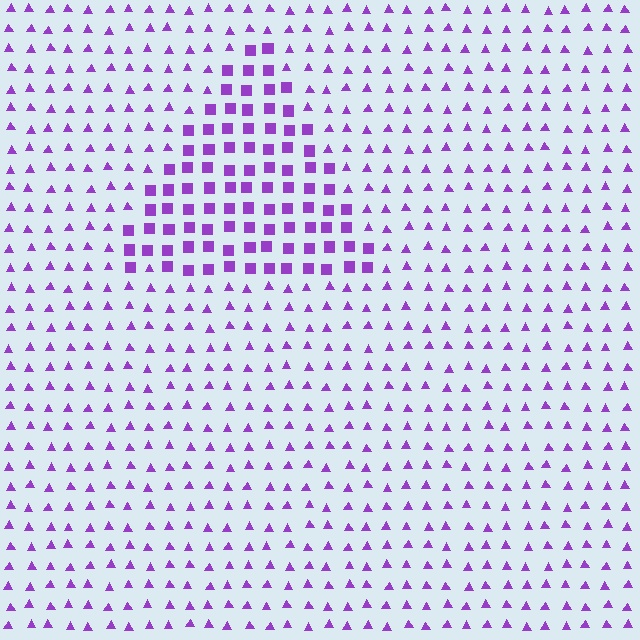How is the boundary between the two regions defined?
The boundary is defined by a change in element shape: squares inside vs. triangles outside. All elements share the same color and spacing.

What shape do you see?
I see a triangle.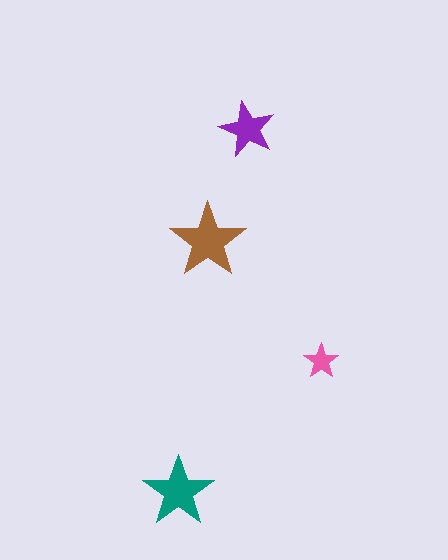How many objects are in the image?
There are 4 objects in the image.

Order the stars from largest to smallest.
the brown one, the teal one, the purple one, the pink one.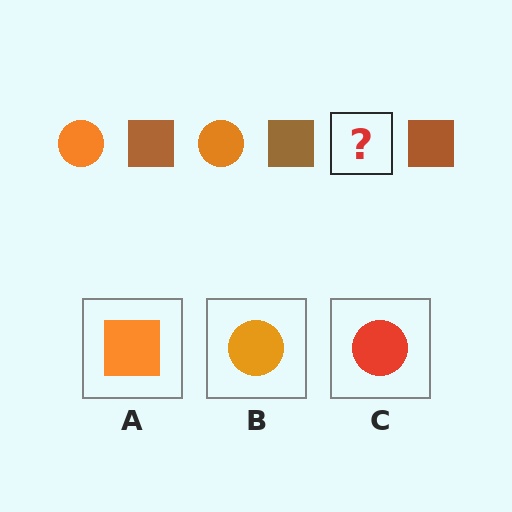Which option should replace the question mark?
Option B.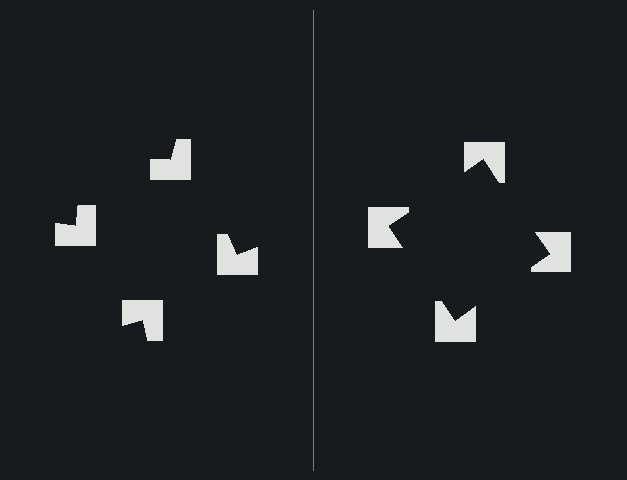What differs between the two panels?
The notched squares are positioned identically on both sides; only the wedge orientations differ. On the right they align to a square; on the left they are misaligned.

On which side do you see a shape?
An illusory square appears on the right side. On the left side the wedge cuts are rotated, so no coherent shape forms.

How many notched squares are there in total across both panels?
8 — 4 on each side.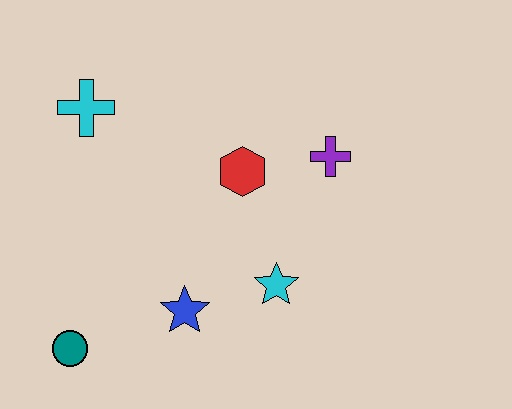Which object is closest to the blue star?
The cyan star is closest to the blue star.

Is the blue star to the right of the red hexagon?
No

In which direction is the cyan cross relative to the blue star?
The cyan cross is above the blue star.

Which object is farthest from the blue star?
The cyan cross is farthest from the blue star.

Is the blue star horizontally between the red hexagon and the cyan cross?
Yes